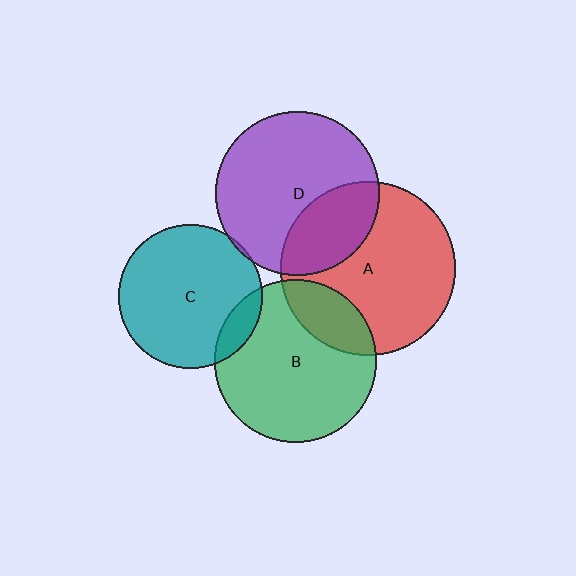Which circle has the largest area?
Circle A (red).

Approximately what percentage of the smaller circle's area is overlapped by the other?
Approximately 5%.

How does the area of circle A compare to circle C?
Approximately 1.5 times.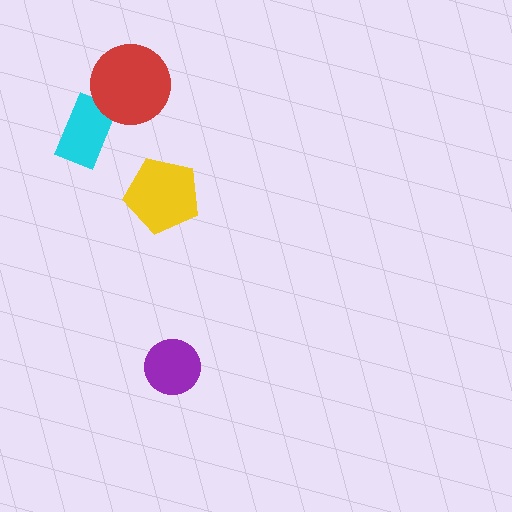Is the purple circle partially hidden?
No, no other shape covers it.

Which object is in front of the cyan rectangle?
The red circle is in front of the cyan rectangle.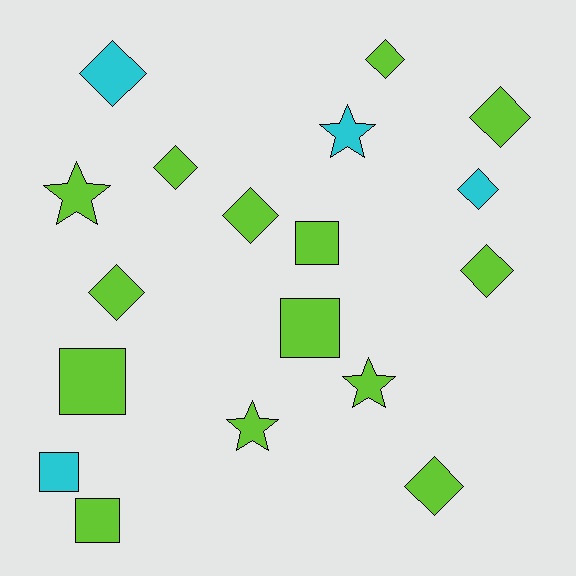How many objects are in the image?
There are 18 objects.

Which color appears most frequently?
Lime, with 14 objects.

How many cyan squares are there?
There is 1 cyan square.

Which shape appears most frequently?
Diamond, with 9 objects.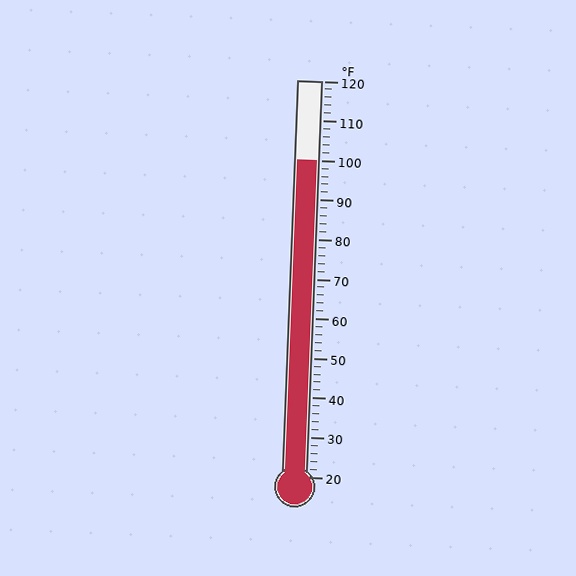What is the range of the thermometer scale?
The thermometer scale ranges from 20°F to 120°F.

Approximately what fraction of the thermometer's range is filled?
The thermometer is filled to approximately 80% of its range.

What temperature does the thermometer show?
The thermometer shows approximately 100°F.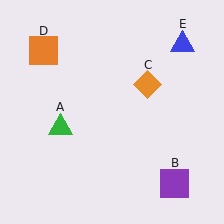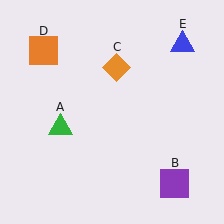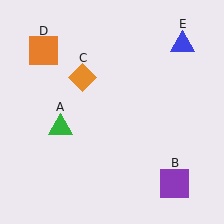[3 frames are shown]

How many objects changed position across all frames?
1 object changed position: orange diamond (object C).